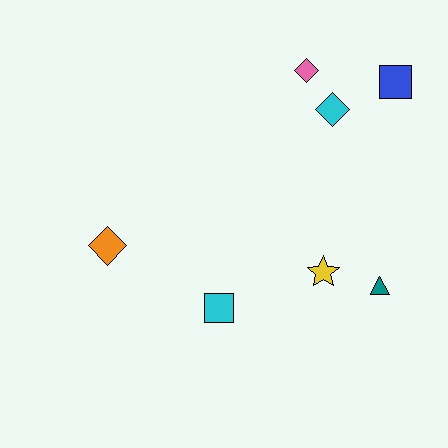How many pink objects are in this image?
There is 1 pink object.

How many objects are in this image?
There are 7 objects.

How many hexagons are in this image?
There are no hexagons.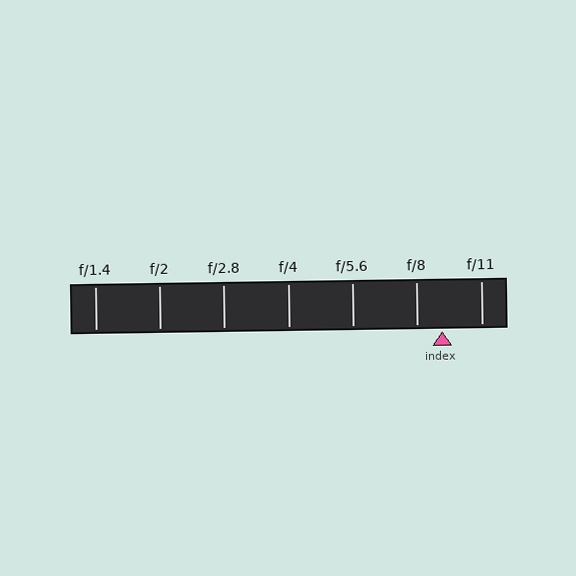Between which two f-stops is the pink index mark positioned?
The index mark is between f/8 and f/11.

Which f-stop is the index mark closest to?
The index mark is closest to f/8.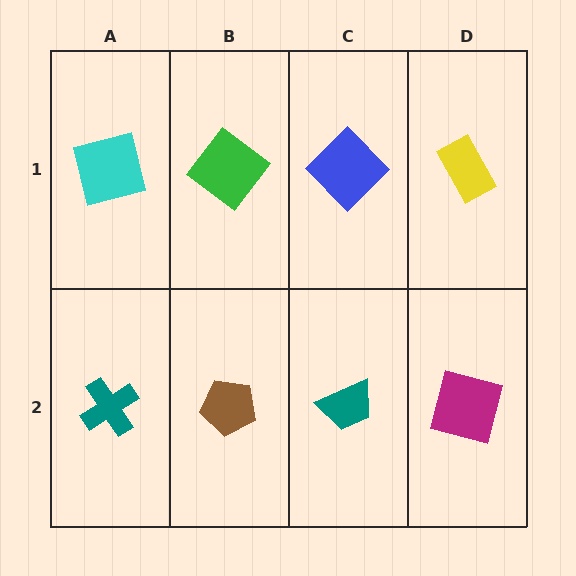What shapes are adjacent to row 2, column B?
A green diamond (row 1, column B), a teal cross (row 2, column A), a teal trapezoid (row 2, column C).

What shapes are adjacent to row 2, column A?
A cyan square (row 1, column A), a brown pentagon (row 2, column B).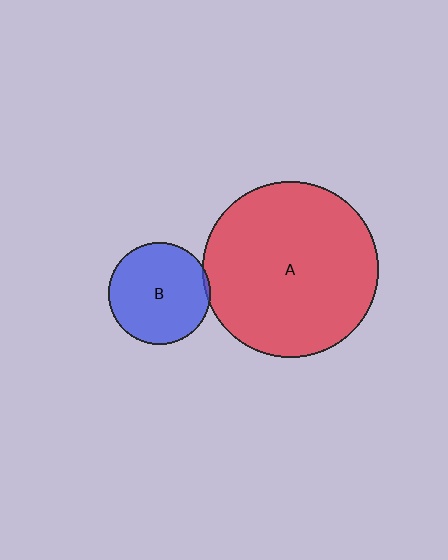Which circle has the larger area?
Circle A (red).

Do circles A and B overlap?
Yes.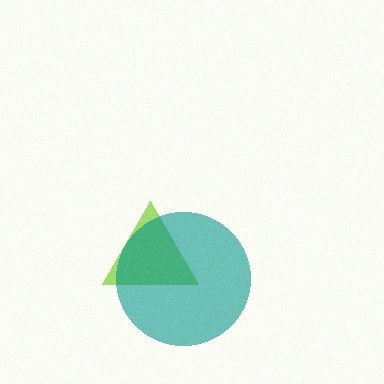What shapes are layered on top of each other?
The layered shapes are: a lime triangle, a teal circle.